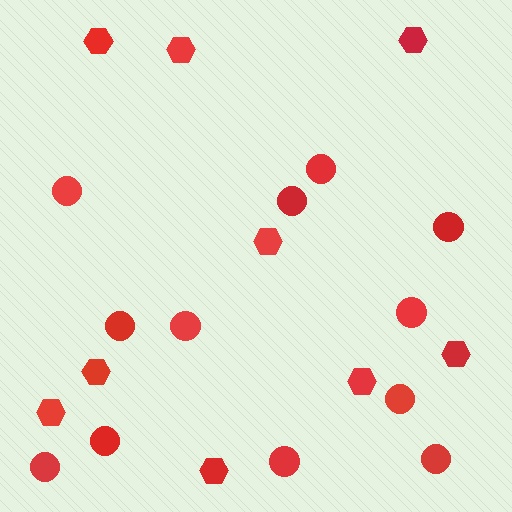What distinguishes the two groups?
There are 2 groups: one group of circles (12) and one group of hexagons (9).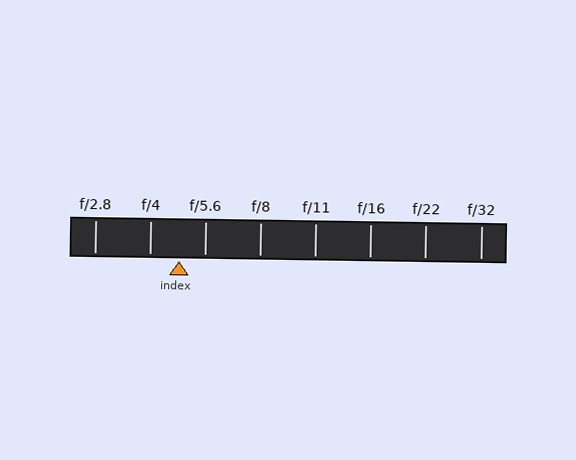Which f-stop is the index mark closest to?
The index mark is closest to f/5.6.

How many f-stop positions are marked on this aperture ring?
There are 8 f-stop positions marked.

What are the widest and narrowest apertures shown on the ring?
The widest aperture shown is f/2.8 and the narrowest is f/32.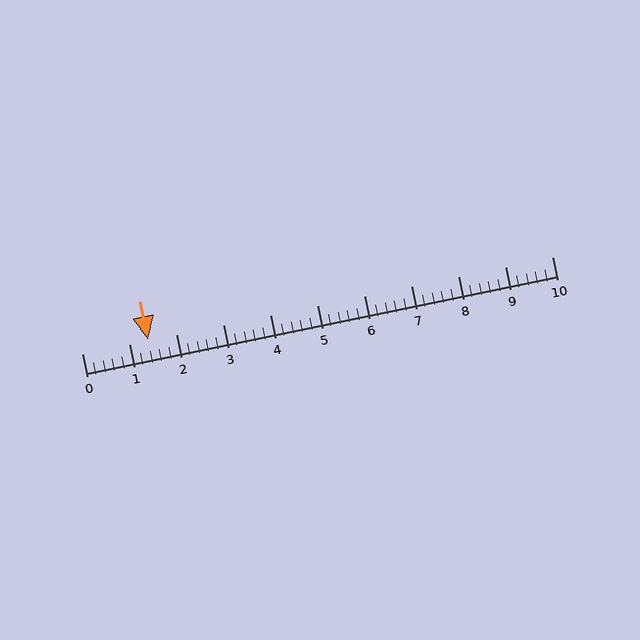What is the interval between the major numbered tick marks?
The major tick marks are spaced 1 units apart.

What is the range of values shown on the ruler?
The ruler shows values from 0 to 10.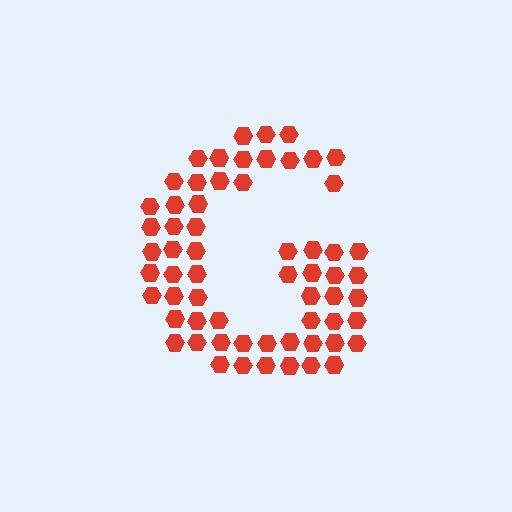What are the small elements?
The small elements are hexagons.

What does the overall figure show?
The overall figure shows the letter G.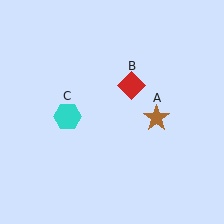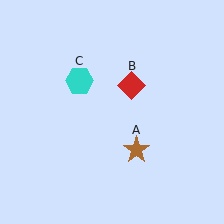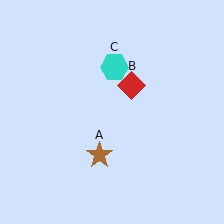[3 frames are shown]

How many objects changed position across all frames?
2 objects changed position: brown star (object A), cyan hexagon (object C).